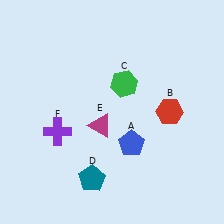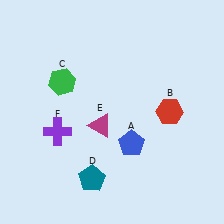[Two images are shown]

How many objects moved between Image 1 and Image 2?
1 object moved between the two images.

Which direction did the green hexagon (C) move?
The green hexagon (C) moved left.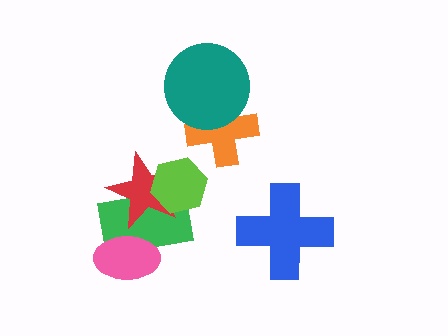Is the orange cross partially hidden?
Yes, it is partially covered by another shape.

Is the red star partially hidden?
Yes, it is partially covered by another shape.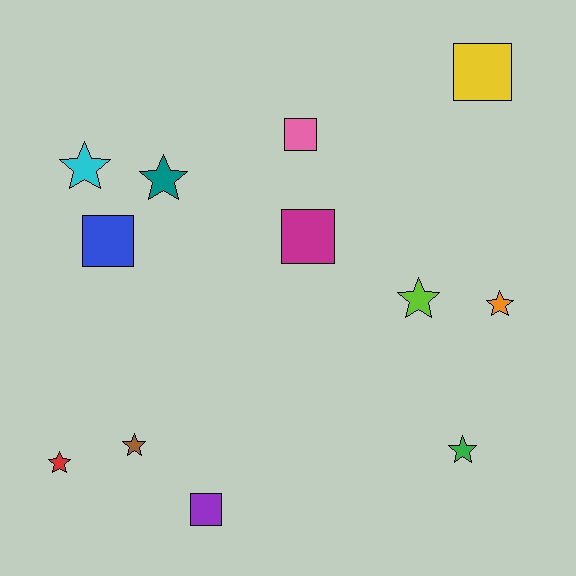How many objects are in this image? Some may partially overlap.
There are 12 objects.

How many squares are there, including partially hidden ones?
There are 5 squares.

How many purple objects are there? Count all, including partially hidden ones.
There is 1 purple object.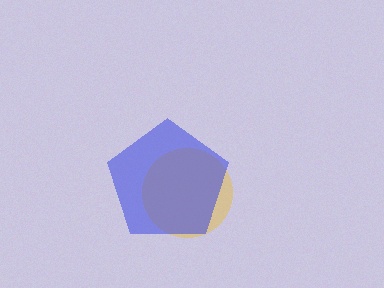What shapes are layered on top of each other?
The layered shapes are: a yellow circle, a blue pentagon.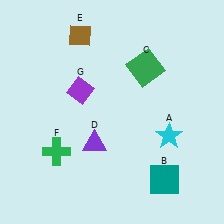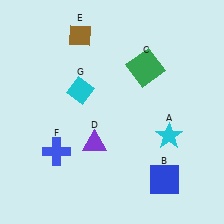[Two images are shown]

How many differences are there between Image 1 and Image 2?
There are 3 differences between the two images.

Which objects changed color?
B changed from teal to blue. F changed from green to blue. G changed from purple to cyan.